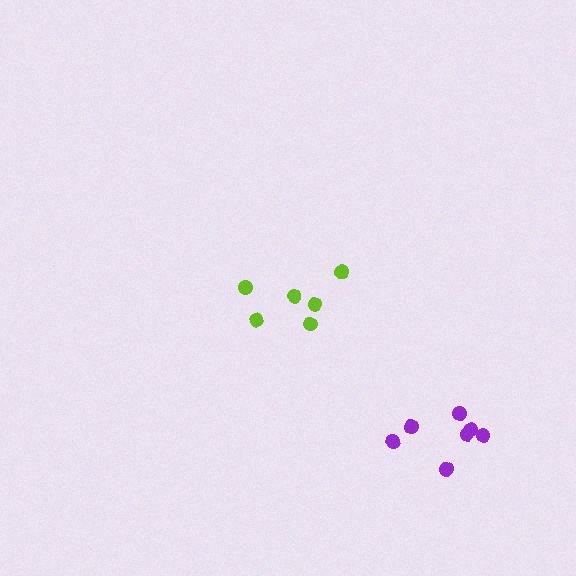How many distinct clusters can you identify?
There are 2 distinct clusters.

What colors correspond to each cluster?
The clusters are colored: lime, purple.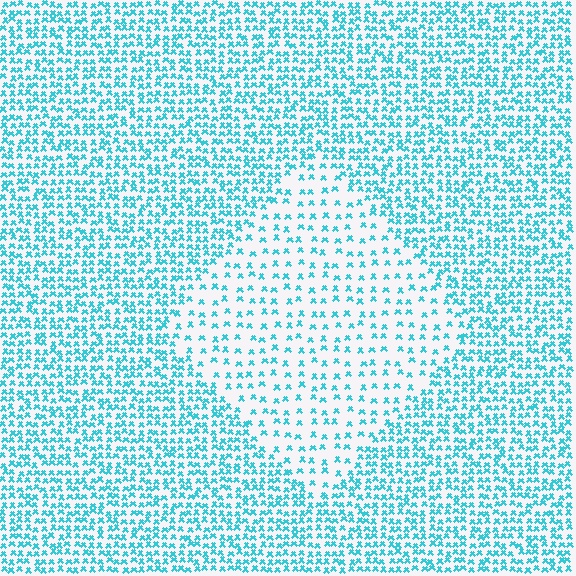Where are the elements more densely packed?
The elements are more densely packed outside the diamond boundary.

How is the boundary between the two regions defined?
The boundary is defined by a change in element density (approximately 2.3x ratio). All elements are the same color, size, and shape.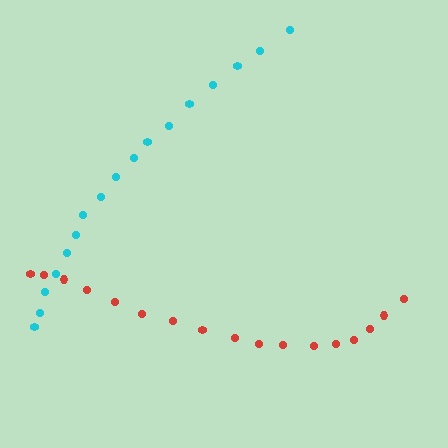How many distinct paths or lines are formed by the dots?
There are 2 distinct paths.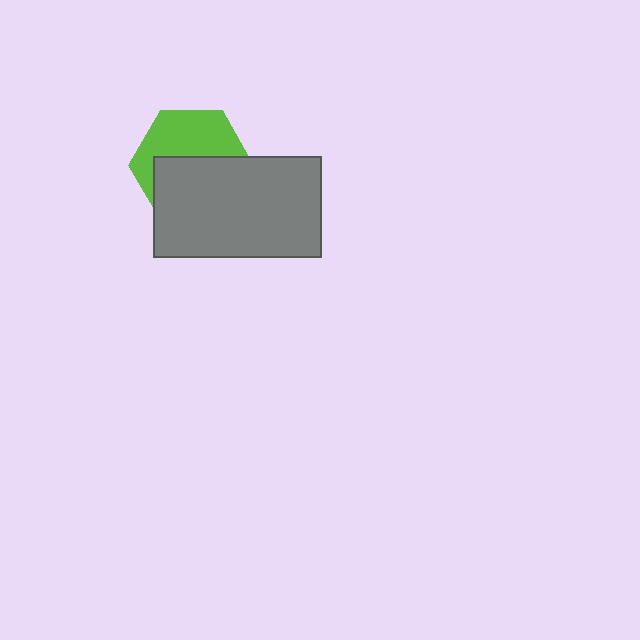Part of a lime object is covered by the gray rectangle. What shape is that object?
It is a hexagon.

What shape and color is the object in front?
The object in front is a gray rectangle.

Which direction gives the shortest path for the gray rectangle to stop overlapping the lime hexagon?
Moving down gives the shortest separation.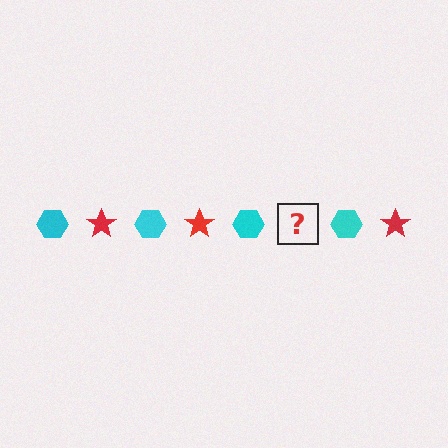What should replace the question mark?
The question mark should be replaced with a red star.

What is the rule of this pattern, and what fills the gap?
The rule is that the pattern alternates between cyan hexagon and red star. The gap should be filled with a red star.